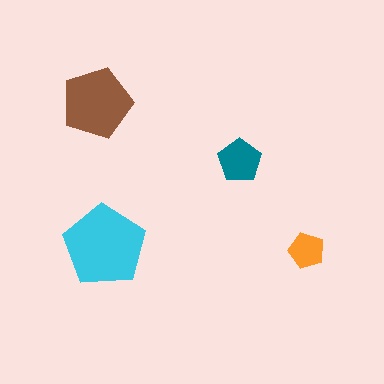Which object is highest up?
The brown pentagon is topmost.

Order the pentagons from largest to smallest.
the cyan one, the brown one, the teal one, the orange one.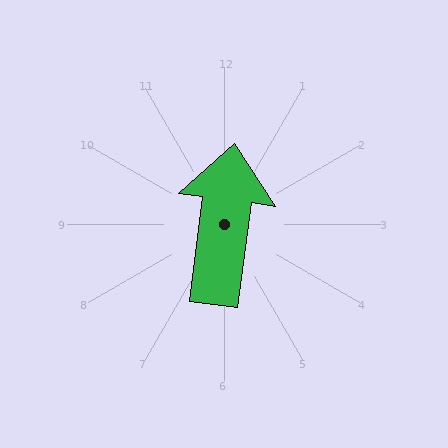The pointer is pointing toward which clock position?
Roughly 12 o'clock.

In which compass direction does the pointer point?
North.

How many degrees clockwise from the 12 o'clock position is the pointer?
Approximately 7 degrees.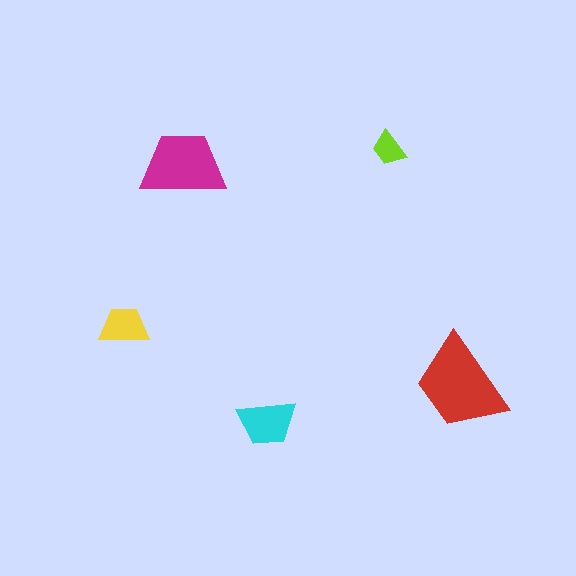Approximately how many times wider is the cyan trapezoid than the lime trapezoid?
About 1.5 times wider.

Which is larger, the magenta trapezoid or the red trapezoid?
The red one.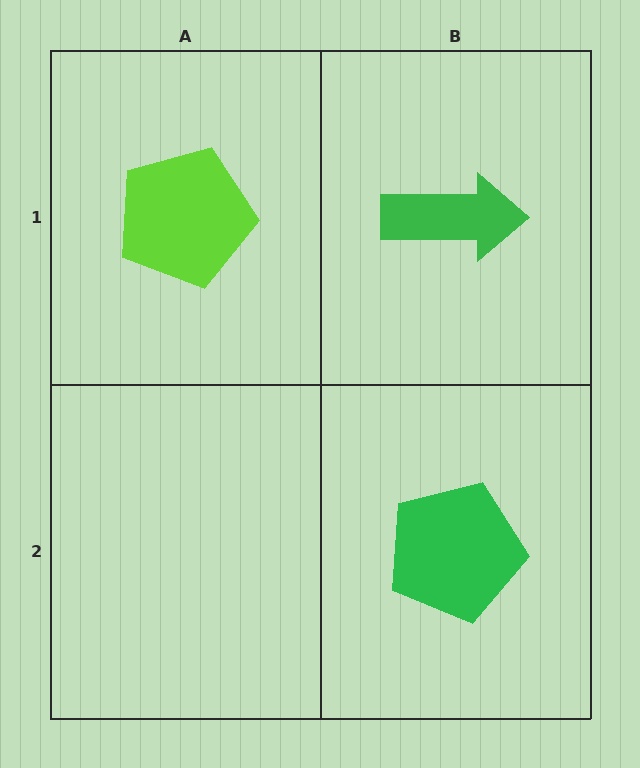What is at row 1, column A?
A lime pentagon.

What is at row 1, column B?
A green arrow.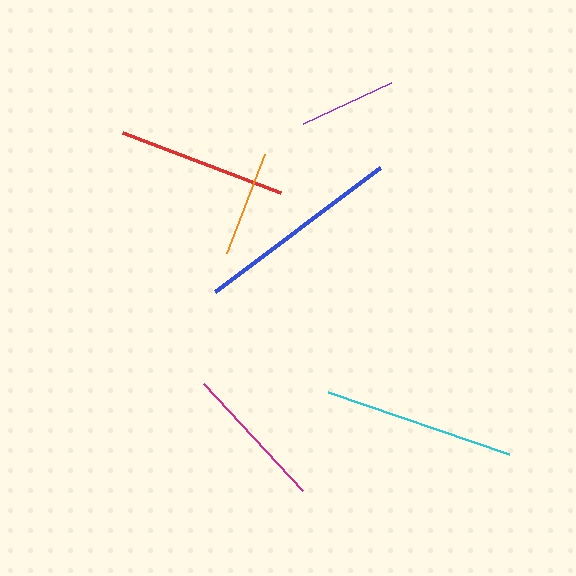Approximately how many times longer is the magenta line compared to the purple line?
The magenta line is approximately 1.5 times the length of the purple line.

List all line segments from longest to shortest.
From longest to shortest: blue, cyan, red, magenta, orange, purple.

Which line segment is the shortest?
The purple line is the shortest at approximately 97 pixels.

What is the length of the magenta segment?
The magenta segment is approximately 146 pixels long.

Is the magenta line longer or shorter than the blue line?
The blue line is longer than the magenta line.